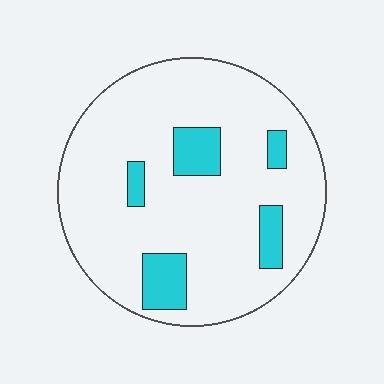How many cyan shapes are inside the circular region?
5.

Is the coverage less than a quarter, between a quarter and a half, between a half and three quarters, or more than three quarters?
Less than a quarter.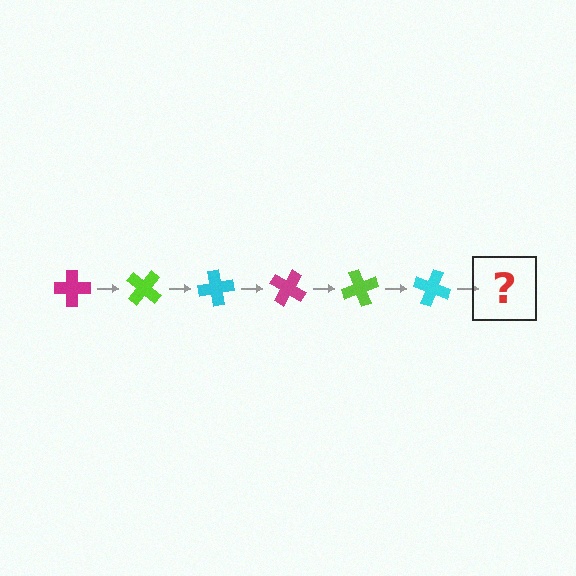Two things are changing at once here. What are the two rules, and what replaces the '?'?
The two rules are that it rotates 40 degrees each step and the color cycles through magenta, lime, and cyan. The '?' should be a magenta cross, rotated 240 degrees from the start.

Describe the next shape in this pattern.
It should be a magenta cross, rotated 240 degrees from the start.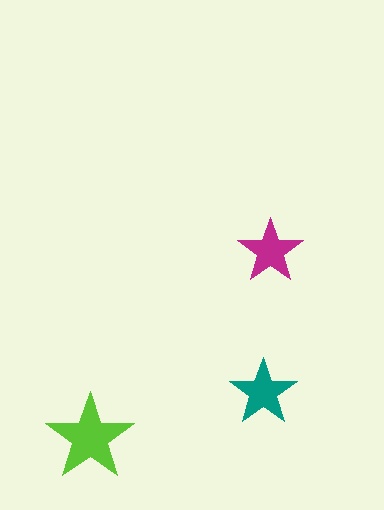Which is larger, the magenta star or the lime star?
The lime one.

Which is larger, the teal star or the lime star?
The lime one.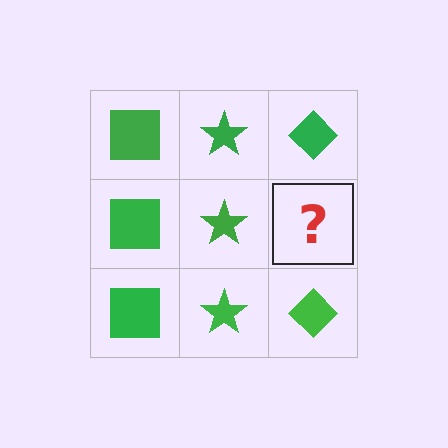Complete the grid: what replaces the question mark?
The question mark should be replaced with a green diamond.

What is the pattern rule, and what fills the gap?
The rule is that each column has a consistent shape. The gap should be filled with a green diamond.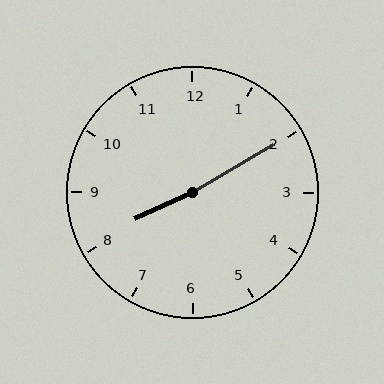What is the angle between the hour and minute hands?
Approximately 175 degrees.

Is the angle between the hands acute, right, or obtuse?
It is obtuse.